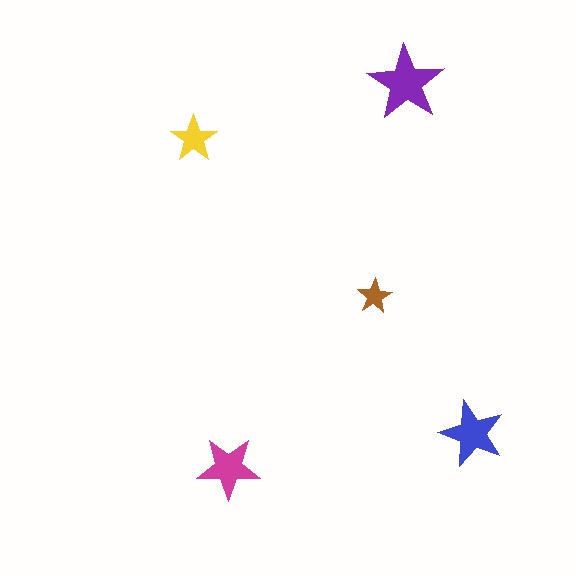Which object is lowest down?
The magenta star is bottommost.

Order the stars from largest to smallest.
the purple one, the blue one, the magenta one, the yellow one, the brown one.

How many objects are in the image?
There are 5 objects in the image.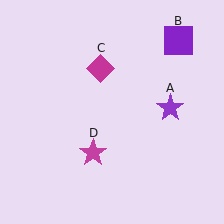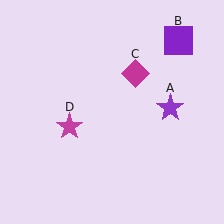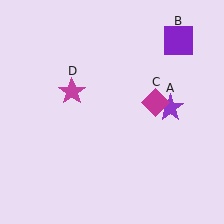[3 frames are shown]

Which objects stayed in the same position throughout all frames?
Purple star (object A) and purple square (object B) remained stationary.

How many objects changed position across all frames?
2 objects changed position: magenta diamond (object C), magenta star (object D).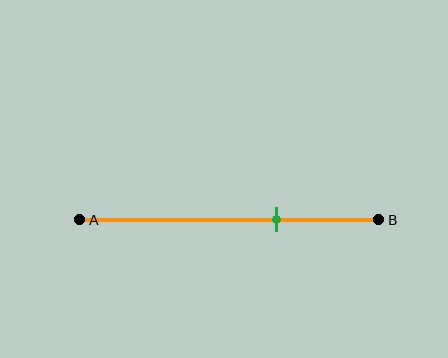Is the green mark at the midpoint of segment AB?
No, the mark is at about 65% from A, not at the 50% midpoint.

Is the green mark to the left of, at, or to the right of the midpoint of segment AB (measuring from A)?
The green mark is to the right of the midpoint of segment AB.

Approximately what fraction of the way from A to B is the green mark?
The green mark is approximately 65% of the way from A to B.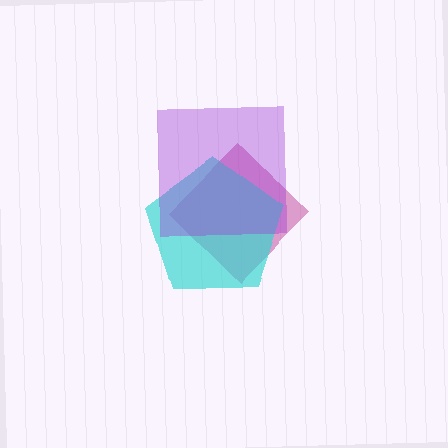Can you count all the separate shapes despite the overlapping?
Yes, there are 3 separate shapes.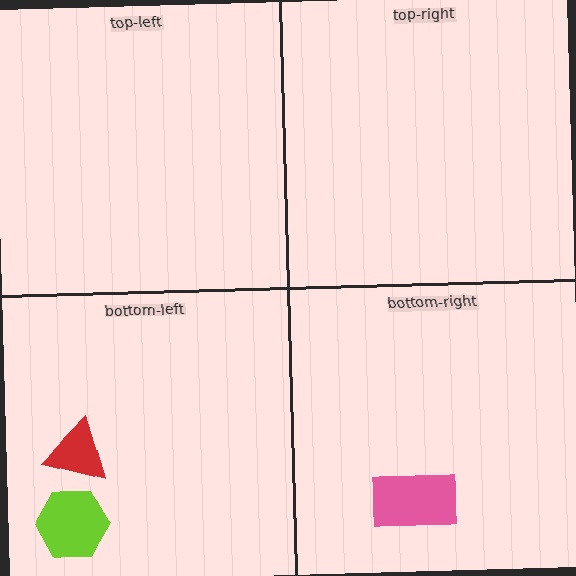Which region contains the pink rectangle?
The bottom-right region.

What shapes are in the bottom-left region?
The lime hexagon, the red triangle.